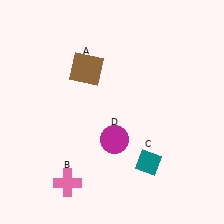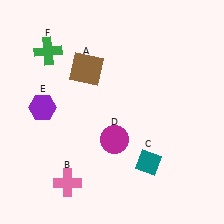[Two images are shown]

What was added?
A purple hexagon (E), a green cross (F) were added in Image 2.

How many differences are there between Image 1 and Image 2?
There are 2 differences between the two images.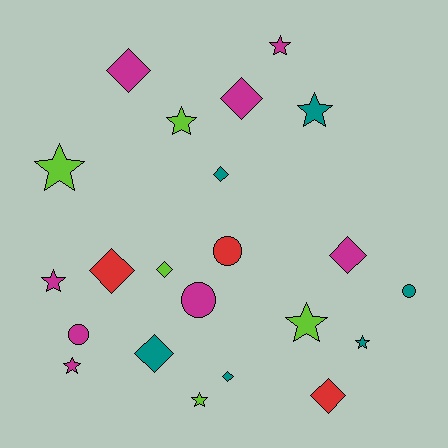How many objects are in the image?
There are 22 objects.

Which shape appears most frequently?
Diamond, with 9 objects.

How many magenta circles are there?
There are 2 magenta circles.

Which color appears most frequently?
Magenta, with 8 objects.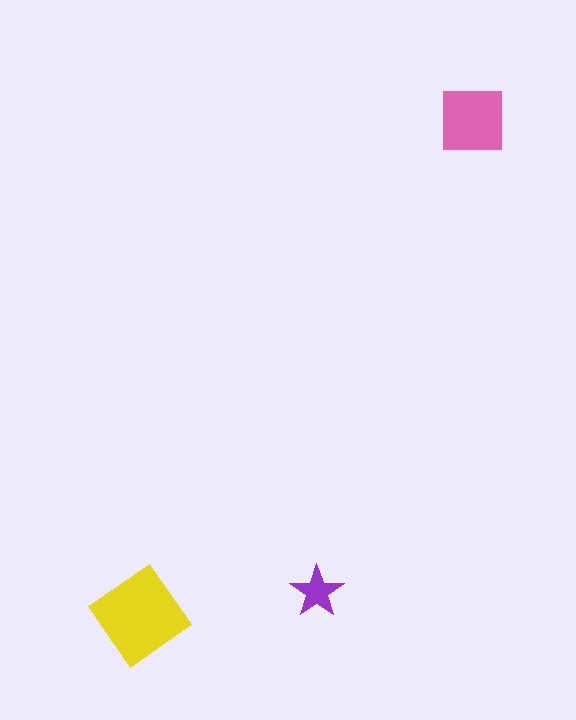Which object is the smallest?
The purple star.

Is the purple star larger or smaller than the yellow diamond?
Smaller.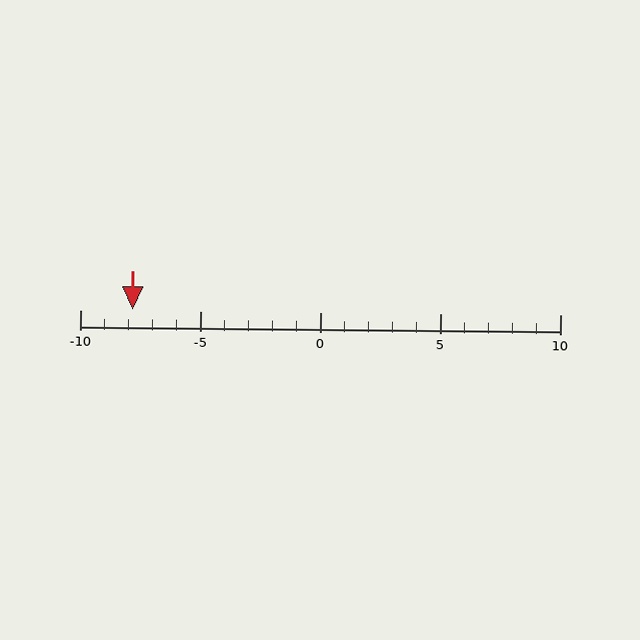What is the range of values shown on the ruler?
The ruler shows values from -10 to 10.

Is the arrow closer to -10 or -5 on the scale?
The arrow is closer to -10.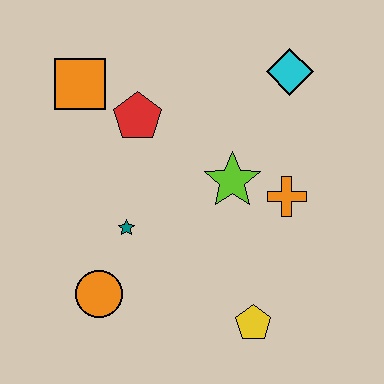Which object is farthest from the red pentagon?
The yellow pentagon is farthest from the red pentagon.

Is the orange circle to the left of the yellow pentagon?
Yes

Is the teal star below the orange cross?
Yes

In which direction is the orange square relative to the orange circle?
The orange square is above the orange circle.